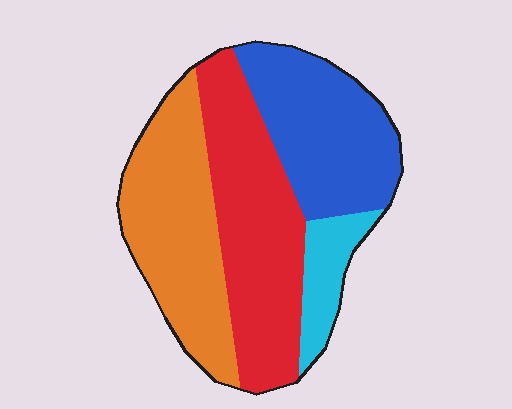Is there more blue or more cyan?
Blue.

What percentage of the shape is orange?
Orange takes up about one third (1/3) of the shape.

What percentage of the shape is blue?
Blue covers around 25% of the shape.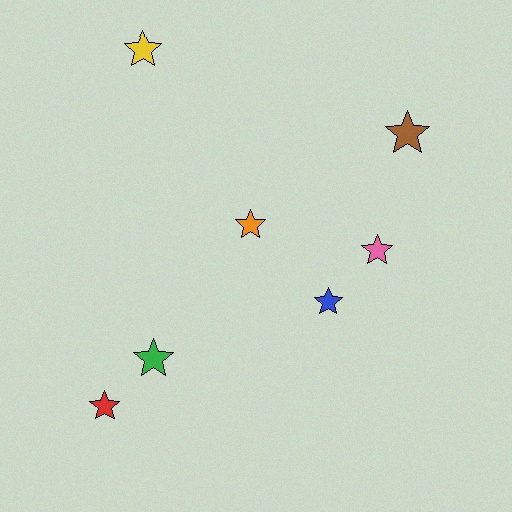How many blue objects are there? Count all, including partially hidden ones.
There is 1 blue object.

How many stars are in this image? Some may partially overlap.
There are 7 stars.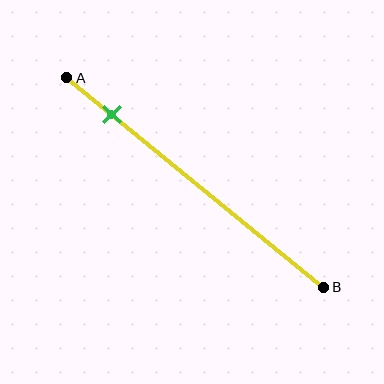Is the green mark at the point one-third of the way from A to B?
No, the mark is at about 15% from A, not at the 33% one-third point.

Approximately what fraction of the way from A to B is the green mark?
The green mark is approximately 15% of the way from A to B.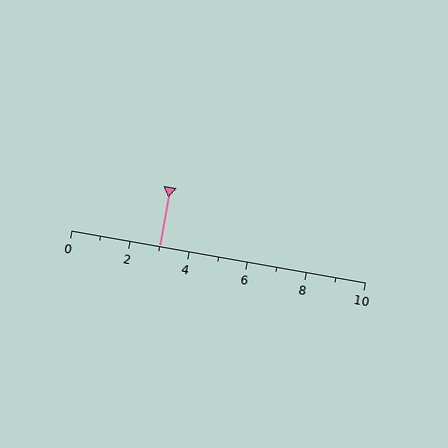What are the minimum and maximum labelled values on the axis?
The axis runs from 0 to 10.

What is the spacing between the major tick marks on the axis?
The major ticks are spaced 2 apart.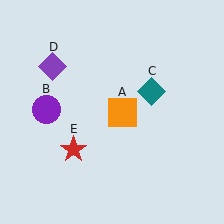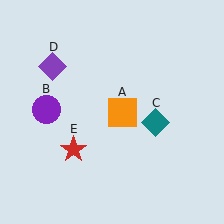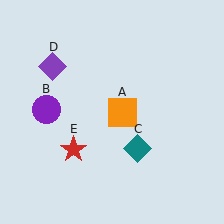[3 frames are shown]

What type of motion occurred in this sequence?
The teal diamond (object C) rotated clockwise around the center of the scene.